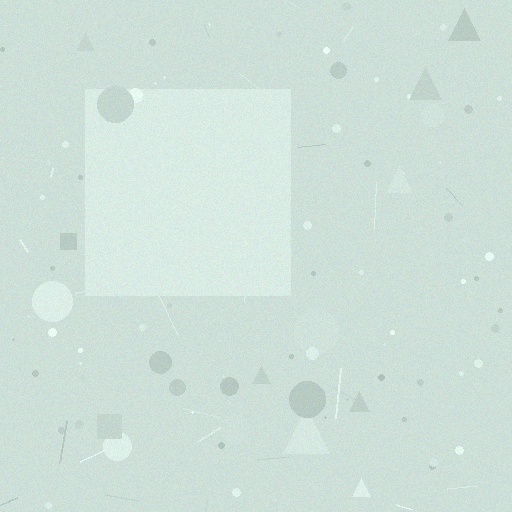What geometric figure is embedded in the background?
A square is embedded in the background.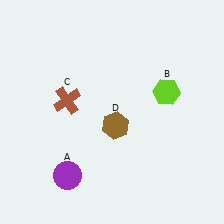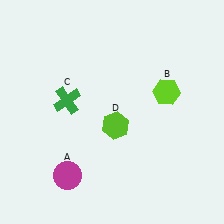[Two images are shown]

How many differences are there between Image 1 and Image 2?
There are 3 differences between the two images.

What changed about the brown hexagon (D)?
In Image 1, D is brown. In Image 2, it changed to lime.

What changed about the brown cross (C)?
In Image 1, C is brown. In Image 2, it changed to green.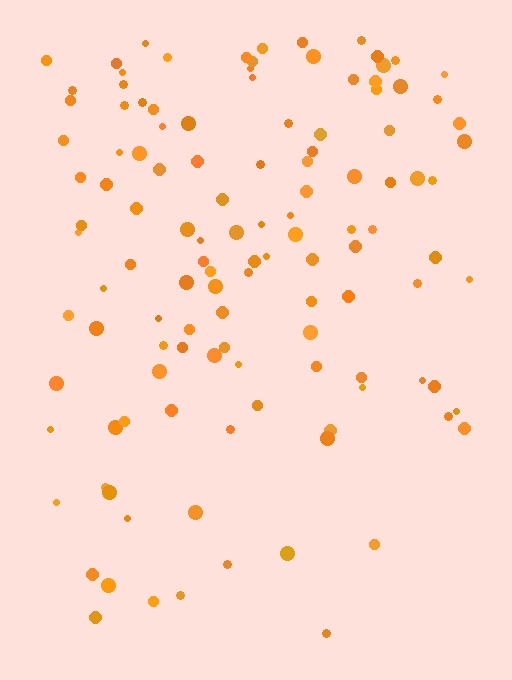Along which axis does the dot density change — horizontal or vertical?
Vertical.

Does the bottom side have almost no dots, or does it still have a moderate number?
Still a moderate number, just noticeably fewer than the top.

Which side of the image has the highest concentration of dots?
The top.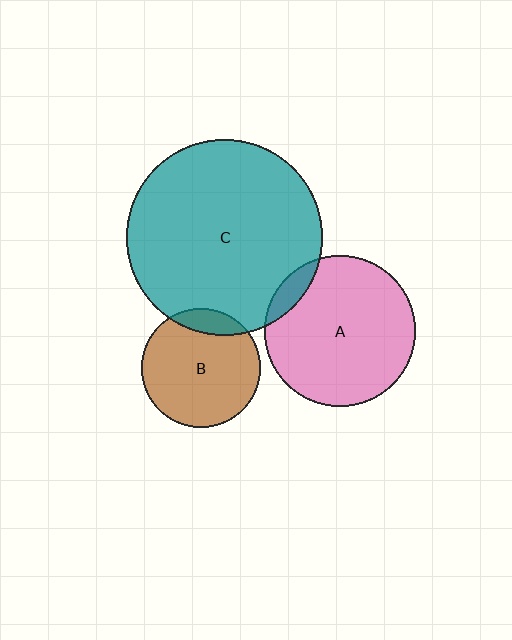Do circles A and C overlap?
Yes.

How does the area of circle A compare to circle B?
Approximately 1.6 times.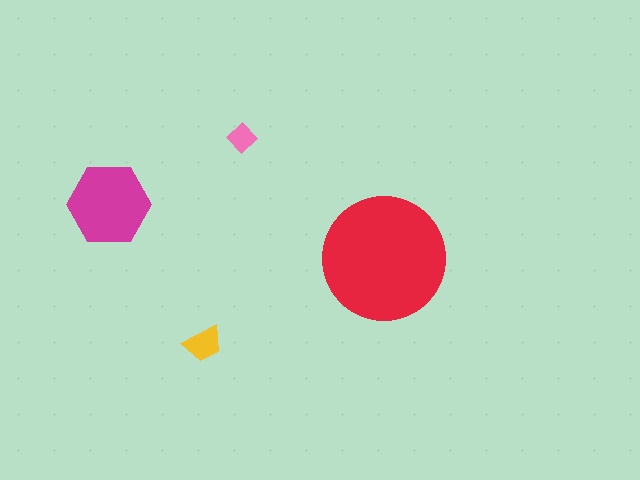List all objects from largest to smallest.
The red circle, the magenta hexagon, the yellow trapezoid, the pink diamond.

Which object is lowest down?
The yellow trapezoid is bottommost.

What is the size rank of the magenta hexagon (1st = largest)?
2nd.